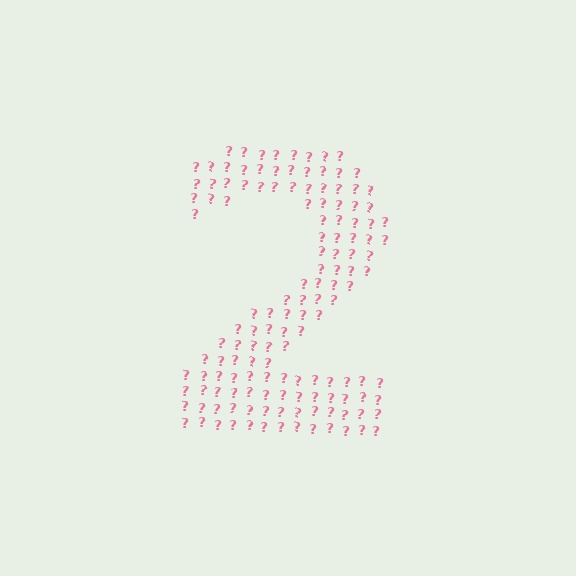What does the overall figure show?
The overall figure shows the digit 2.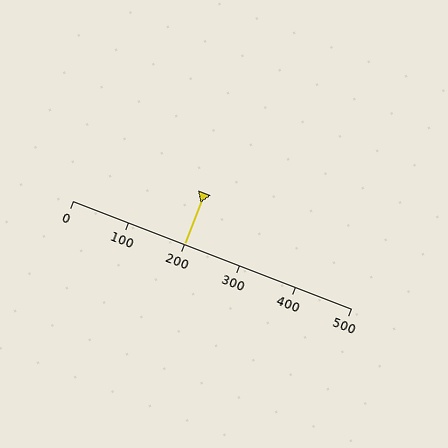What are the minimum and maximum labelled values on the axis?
The axis runs from 0 to 500.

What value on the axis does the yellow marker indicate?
The marker indicates approximately 200.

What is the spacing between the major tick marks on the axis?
The major ticks are spaced 100 apart.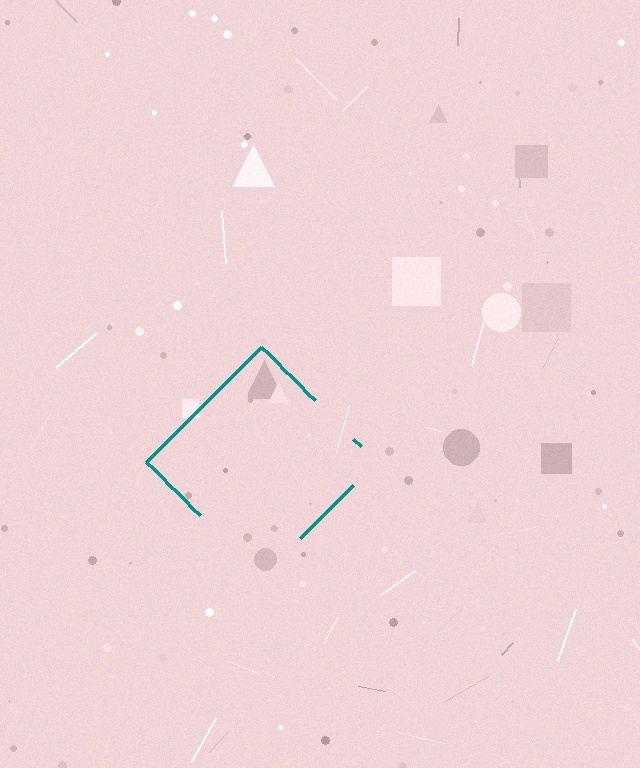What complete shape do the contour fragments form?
The contour fragments form a diamond.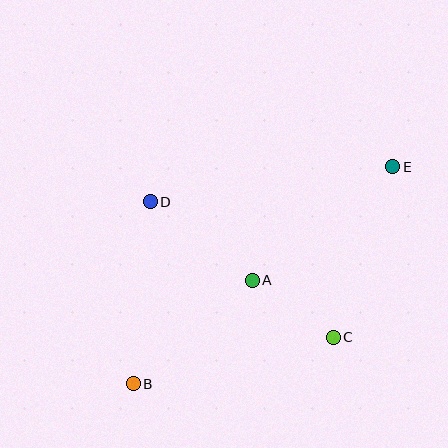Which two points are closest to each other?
Points A and C are closest to each other.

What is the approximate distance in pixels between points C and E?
The distance between C and E is approximately 180 pixels.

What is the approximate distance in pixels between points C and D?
The distance between C and D is approximately 228 pixels.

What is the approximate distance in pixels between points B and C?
The distance between B and C is approximately 205 pixels.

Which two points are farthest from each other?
Points B and E are farthest from each other.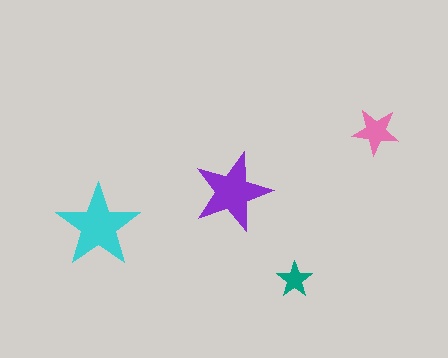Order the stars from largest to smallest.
the cyan one, the purple one, the pink one, the teal one.